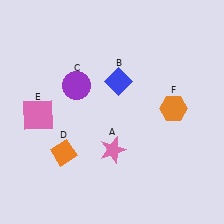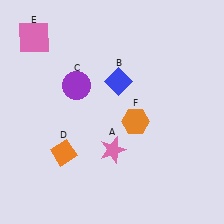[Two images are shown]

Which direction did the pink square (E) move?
The pink square (E) moved up.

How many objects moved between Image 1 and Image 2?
2 objects moved between the two images.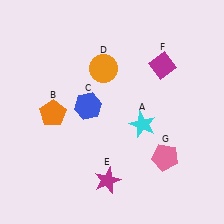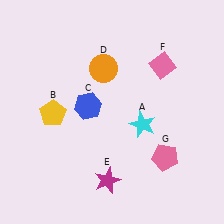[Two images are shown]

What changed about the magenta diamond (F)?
In Image 1, F is magenta. In Image 2, it changed to pink.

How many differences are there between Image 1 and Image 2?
There are 2 differences between the two images.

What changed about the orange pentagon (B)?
In Image 1, B is orange. In Image 2, it changed to yellow.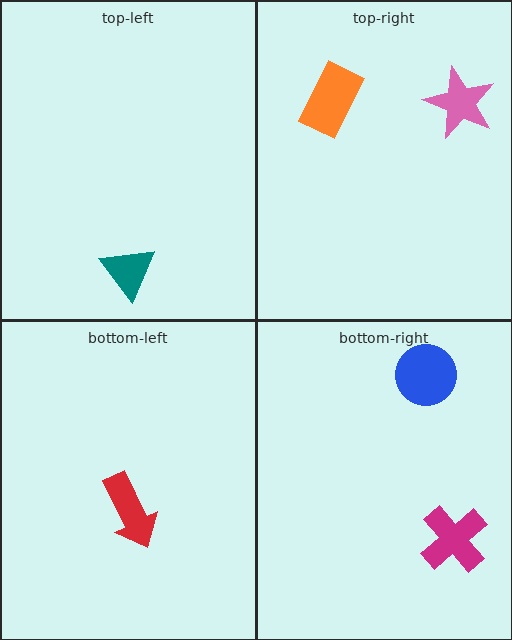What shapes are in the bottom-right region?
The magenta cross, the blue circle.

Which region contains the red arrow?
The bottom-left region.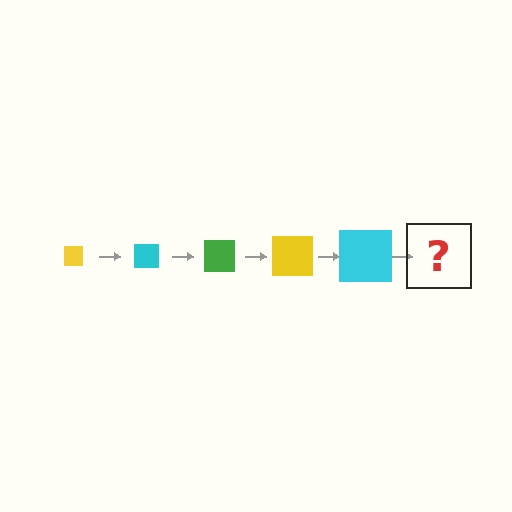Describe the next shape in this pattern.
It should be a green square, larger than the previous one.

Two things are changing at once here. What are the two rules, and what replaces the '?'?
The two rules are that the square grows larger each step and the color cycles through yellow, cyan, and green. The '?' should be a green square, larger than the previous one.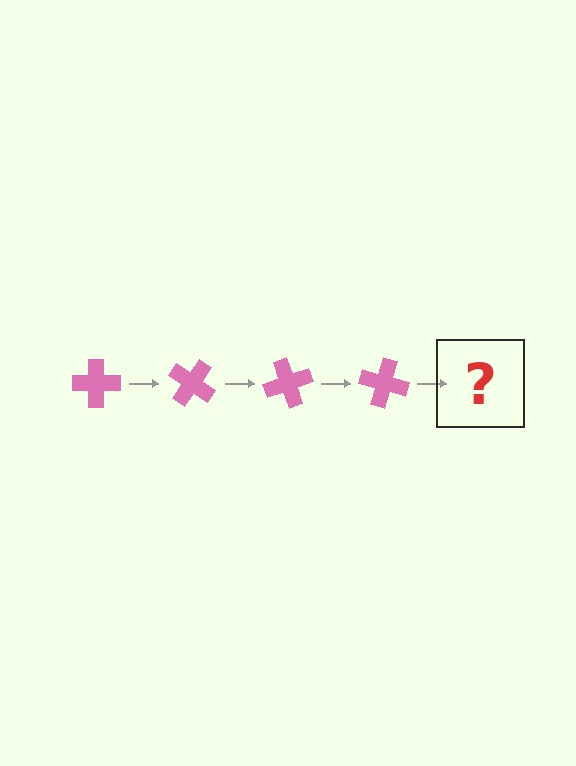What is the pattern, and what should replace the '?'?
The pattern is that the cross rotates 35 degrees each step. The '?' should be a pink cross rotated 140 degrees.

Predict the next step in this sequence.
The next step is a pink cross rotated 140 degrees.